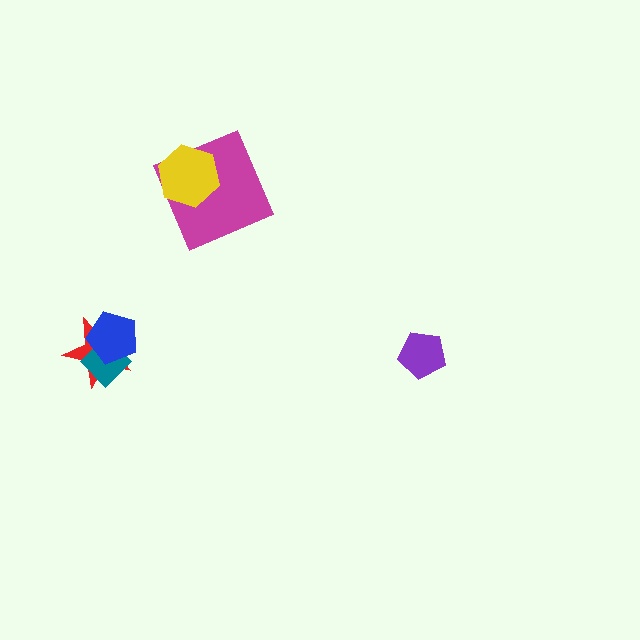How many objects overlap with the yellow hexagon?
1 object overlaps with the yellow hexagon.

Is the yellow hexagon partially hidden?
No, no other shape covers it.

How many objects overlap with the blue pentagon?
2 objects overlap with the blue pentagon.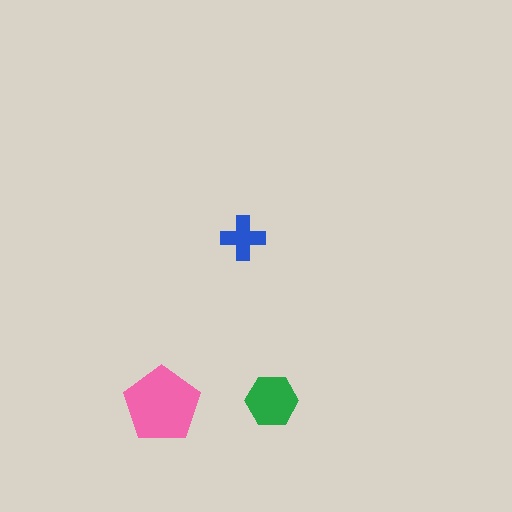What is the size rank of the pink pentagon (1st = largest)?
1st.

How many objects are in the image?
There are 3 objects in the image.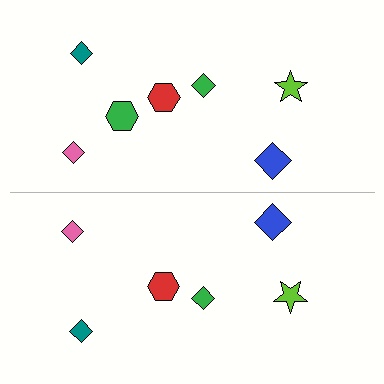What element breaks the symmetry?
A green hexagon is missing from the bottom side.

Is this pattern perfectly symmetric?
No, the pattern is not perfectly symmetric. A green hexagon is missing from the bottom side.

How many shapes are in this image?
There are 13 shapes in this image.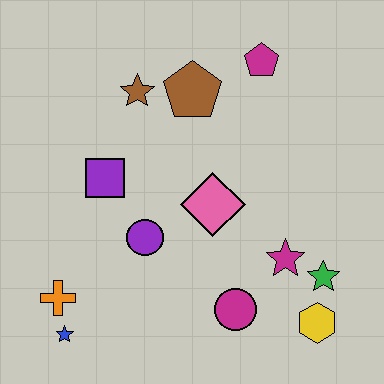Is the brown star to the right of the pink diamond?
No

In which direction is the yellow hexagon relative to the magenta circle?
The yellow hexagon is to the right of the magenta circle.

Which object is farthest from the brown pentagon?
The blue star is farthest from the brown pentagon.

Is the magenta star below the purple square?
Yes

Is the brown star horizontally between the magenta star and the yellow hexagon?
No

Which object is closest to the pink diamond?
The purple circle is closest to the pink diamond.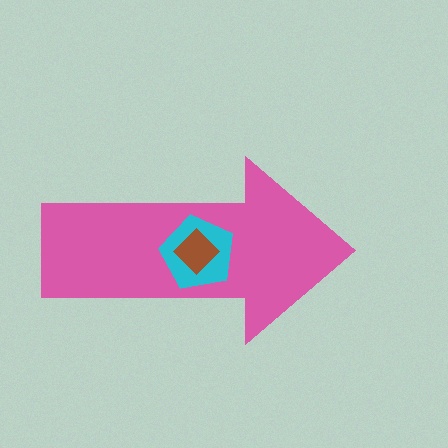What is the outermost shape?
The pink arrow.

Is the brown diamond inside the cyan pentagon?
Yes.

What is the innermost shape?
The brown diamond.